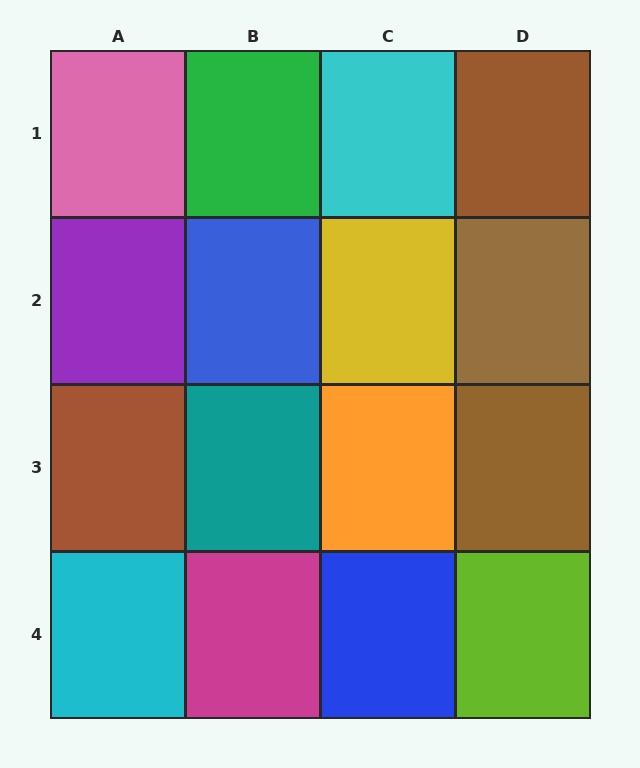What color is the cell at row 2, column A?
Purple.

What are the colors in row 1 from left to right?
Pink, green, cyan, brown.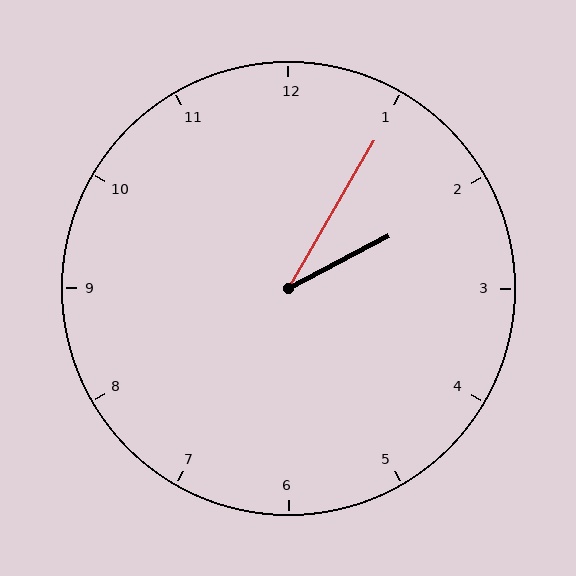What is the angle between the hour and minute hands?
Approximately 32 degrees.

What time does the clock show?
2:05.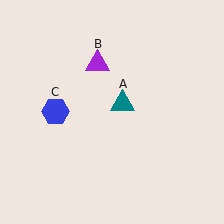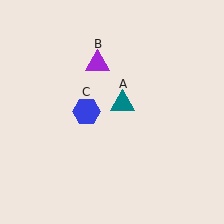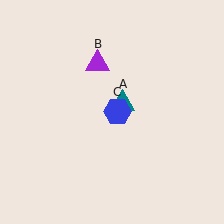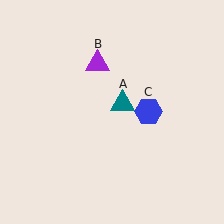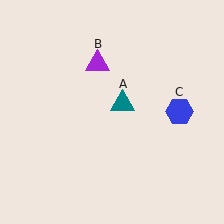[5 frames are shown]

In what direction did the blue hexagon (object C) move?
The blue hexagon (object C) moved right.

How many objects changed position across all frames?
1 object changed position: blue hexagon (object C).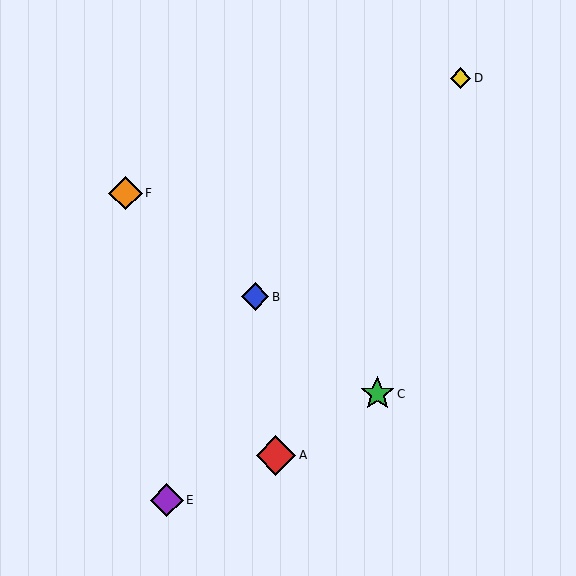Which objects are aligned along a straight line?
Objects B, C, F are aligned along a straight line.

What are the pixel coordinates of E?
Object E is at (167, 500).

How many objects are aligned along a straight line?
3 objects (B, C, F) are aligned along a straight line.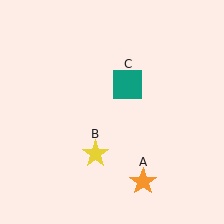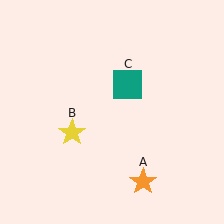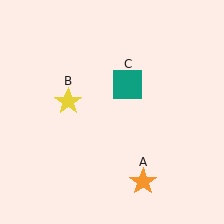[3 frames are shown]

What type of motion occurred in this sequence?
The yellow star (object B) rotated clockwise around the center of the scene.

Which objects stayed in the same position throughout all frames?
Orange star (object A) and teal square (object C) remained stationary.